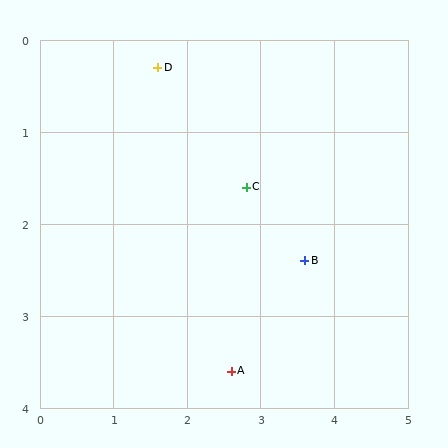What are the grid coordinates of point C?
Point C is at approximately (2.8, 1.6).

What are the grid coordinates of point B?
Point B is at approximately (3.6, 2.4).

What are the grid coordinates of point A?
Point A is at approximately (2.6, 3.6).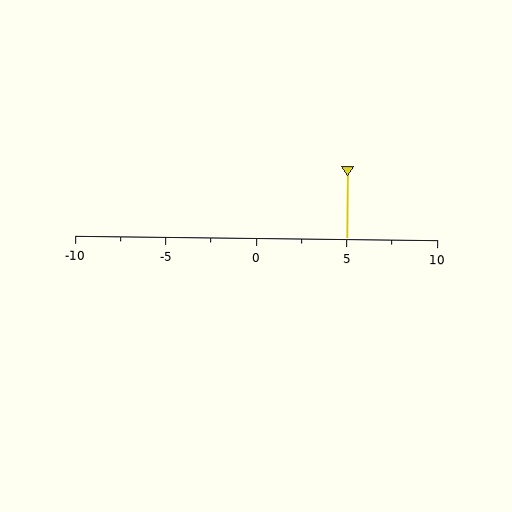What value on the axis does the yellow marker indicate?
The marker indicates approximately 5.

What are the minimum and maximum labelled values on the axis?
The axis runs from -10 to 10.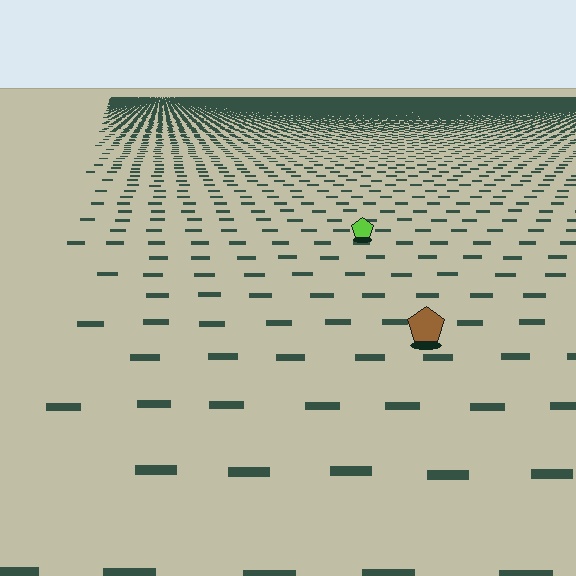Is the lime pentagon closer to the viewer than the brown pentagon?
No. The brown pentagon is closer — you can tell from the texture gradient: the ground texture is coarser near it.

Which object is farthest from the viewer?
The lime pentagon is farthest from the viewer. It appears smaller and the ground texture around it is denser.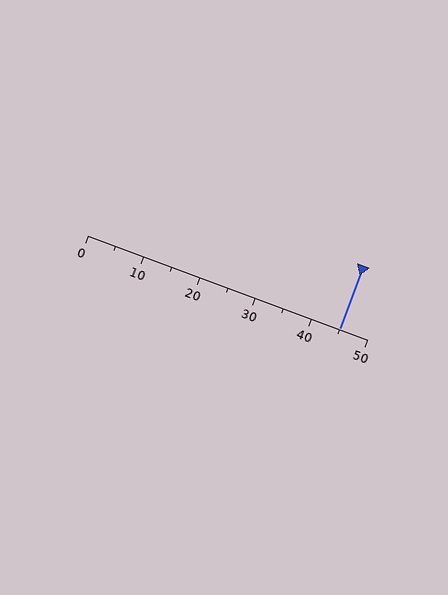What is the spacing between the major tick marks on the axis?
The major ticks are spaced 10 apart.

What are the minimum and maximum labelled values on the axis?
The axis runs from 0 to 50.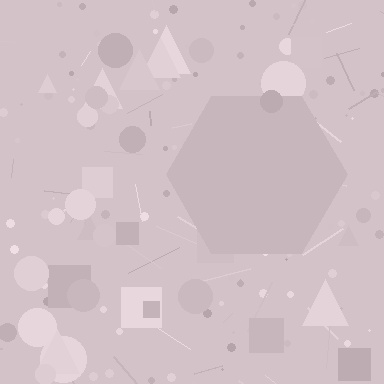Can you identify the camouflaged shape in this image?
The camouflaged shape is a hexagon.